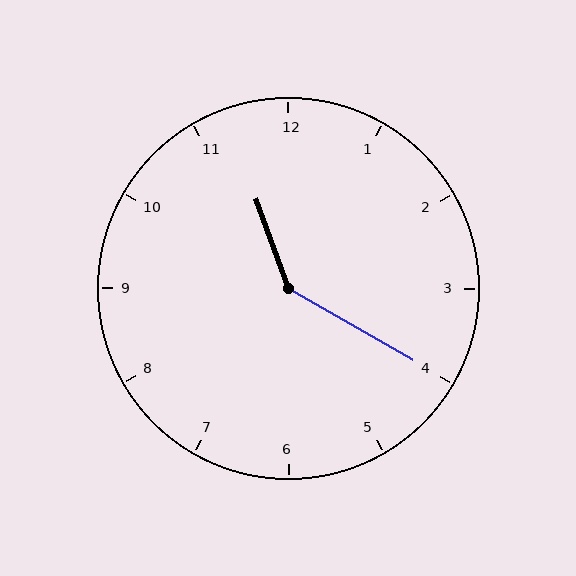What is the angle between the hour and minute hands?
Approximately 140 degrees.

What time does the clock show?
11:20.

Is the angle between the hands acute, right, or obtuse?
It is obtuse.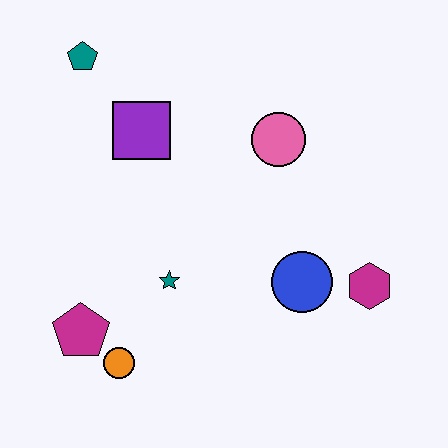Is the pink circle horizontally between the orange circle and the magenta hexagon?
Yes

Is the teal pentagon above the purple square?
Yes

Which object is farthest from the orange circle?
The teal pentagon is farthest from the orange circle.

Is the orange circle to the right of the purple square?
No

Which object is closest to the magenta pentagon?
The orange circle is closest to the magenta pentagon.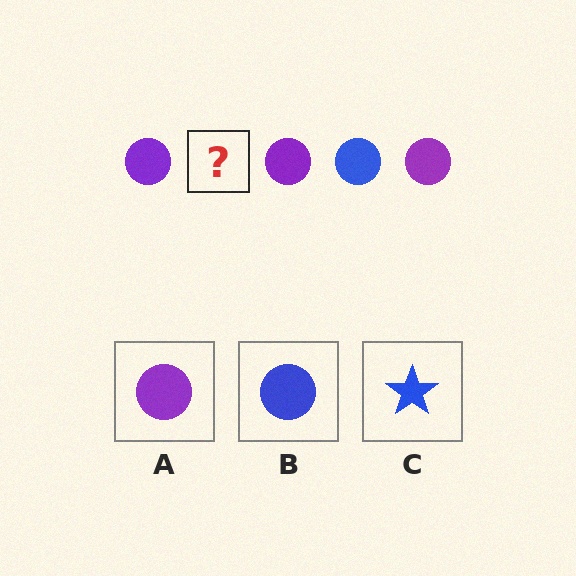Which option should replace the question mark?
Option B.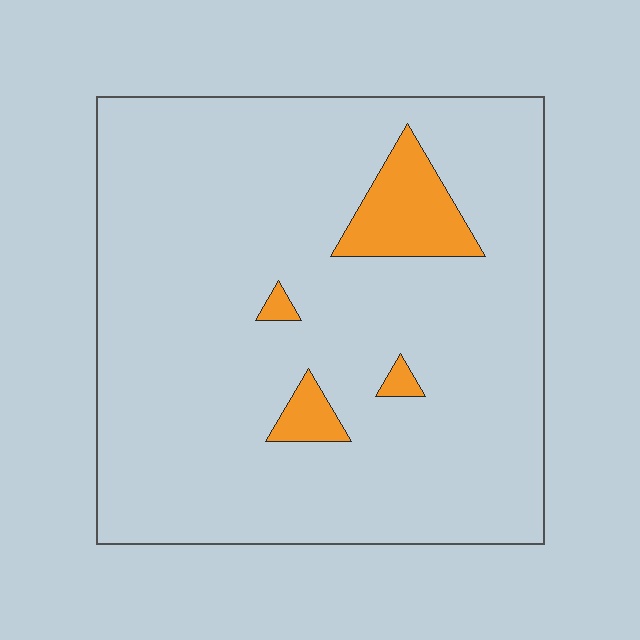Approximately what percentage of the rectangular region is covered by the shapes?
Approximately 10%.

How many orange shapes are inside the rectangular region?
4.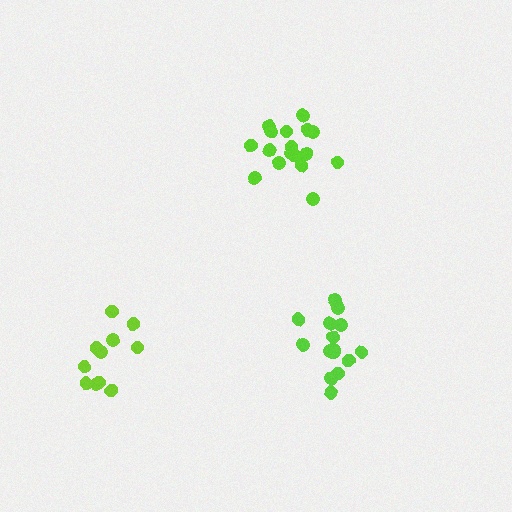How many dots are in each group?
Group 1: 15 dots, Group 2: 11 dots, Group 3: 17 dots (43 total).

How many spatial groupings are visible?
There are 3 spatial groupings.